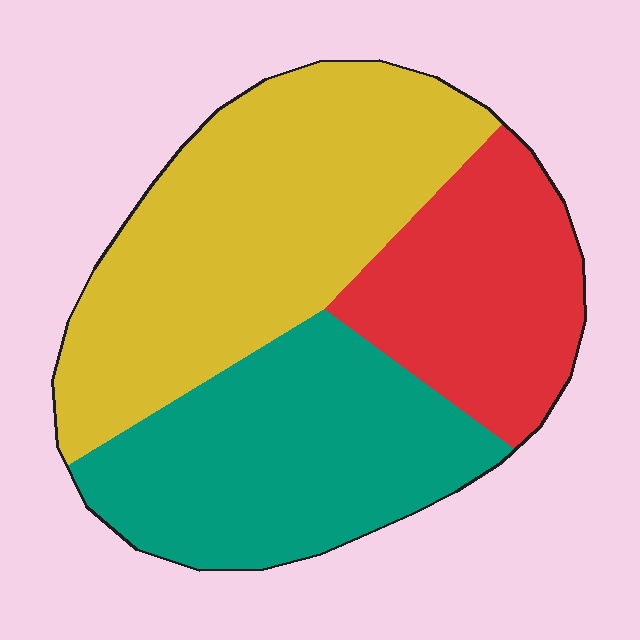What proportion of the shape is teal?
Teal covers around 35% of the shape.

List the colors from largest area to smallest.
From largest to smallest: yellow, teal, red.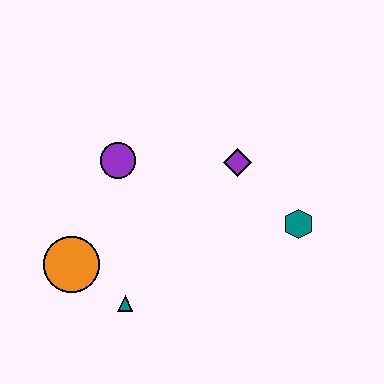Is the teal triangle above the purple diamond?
No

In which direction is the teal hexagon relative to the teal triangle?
The teal hexagon is to the right of the teal triangle.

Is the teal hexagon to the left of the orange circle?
No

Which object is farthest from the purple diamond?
The orange circle is farthest from the purple diamond.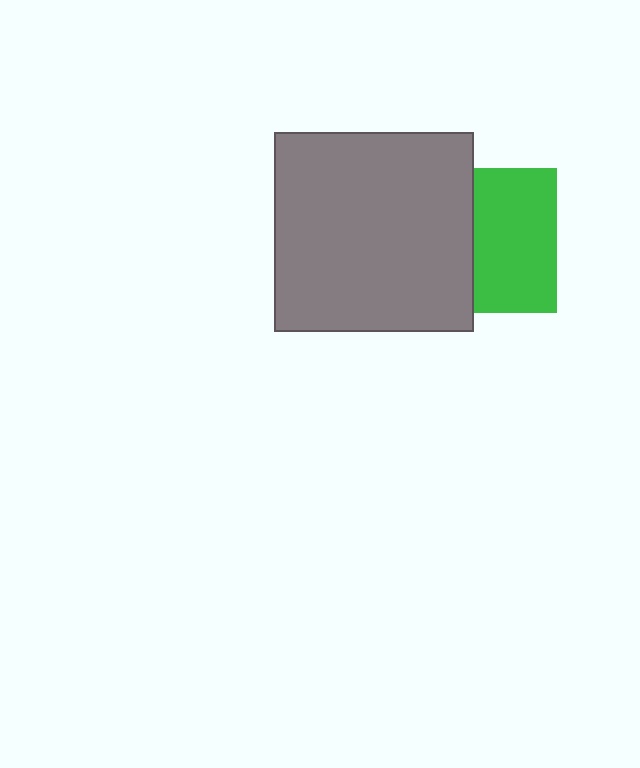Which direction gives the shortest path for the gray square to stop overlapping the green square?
Moving left gives the shortest separation.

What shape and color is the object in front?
The object in front is a gray square.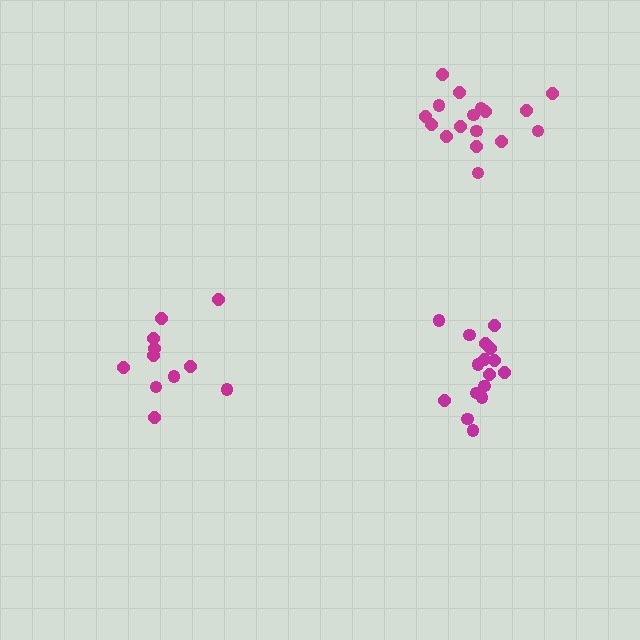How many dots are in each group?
Group 1: 16 dots, Group 2: 11 dots, Group 3: 17 dots (44 total).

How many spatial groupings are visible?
There are 3 spatial groupings.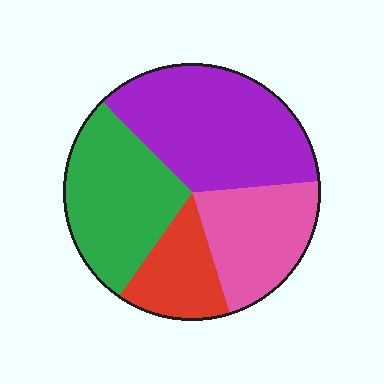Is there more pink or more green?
Green.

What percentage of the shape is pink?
Pink takes up between a sixth and a third of the shape.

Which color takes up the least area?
Red, at roughly 15%.